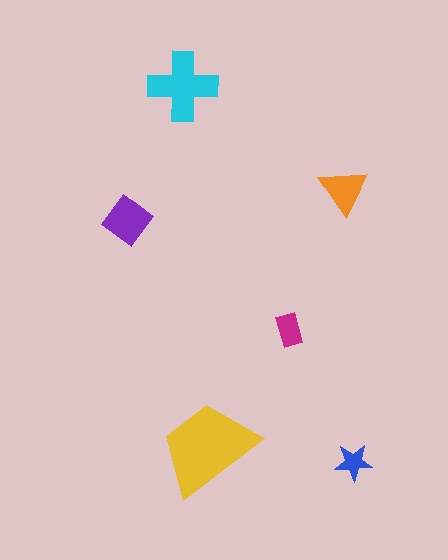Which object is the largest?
The yellow trapezoid.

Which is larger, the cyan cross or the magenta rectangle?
The cyan cross.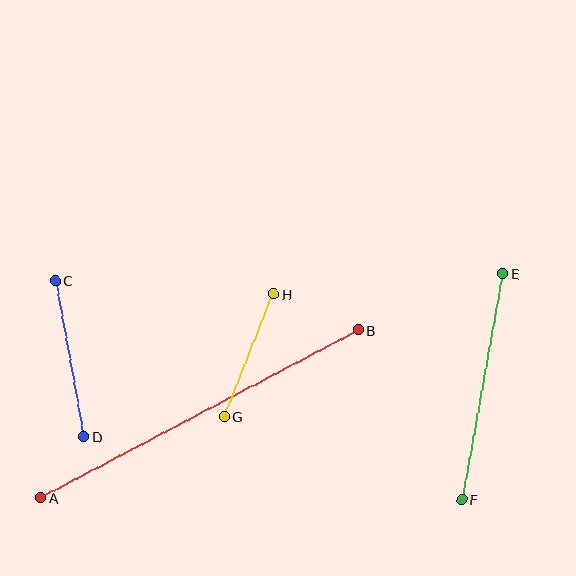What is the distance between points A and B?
The distance is approximately 359 pixels.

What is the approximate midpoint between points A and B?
The midpoint is at approximately (200, 414) pixels.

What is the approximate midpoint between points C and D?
The midpoint is at approximately (69, 359) pixels.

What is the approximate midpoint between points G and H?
The midpoint is at approximately (249, 355) pixels.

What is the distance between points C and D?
The distance is approximately 158 pixels.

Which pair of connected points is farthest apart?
Points A and B are farthest apart.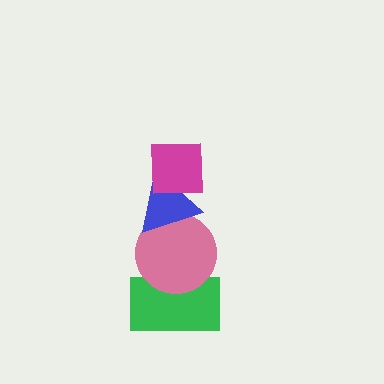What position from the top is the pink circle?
The pink circle is 3rd from the top.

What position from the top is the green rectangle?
The green rectangle is 4th from the top.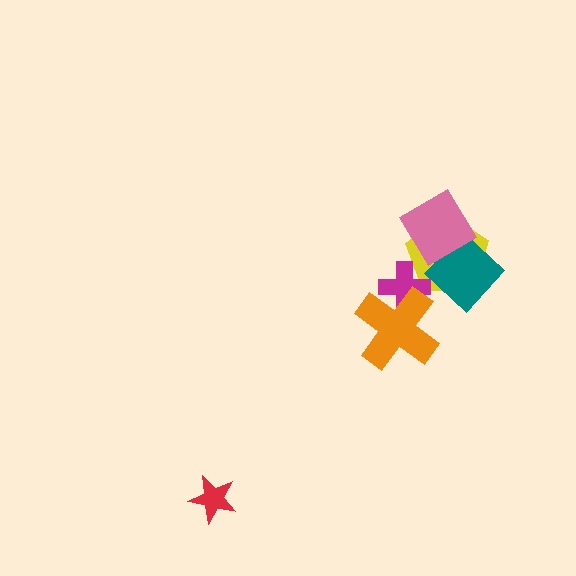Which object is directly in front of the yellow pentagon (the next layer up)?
The teal diamond is directly in front of the yellow pentagon.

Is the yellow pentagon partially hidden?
Yes, it is partially covered by another shape.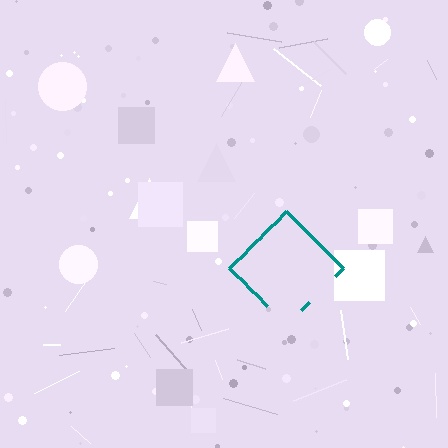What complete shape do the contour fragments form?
The contour fragments form a diamond.